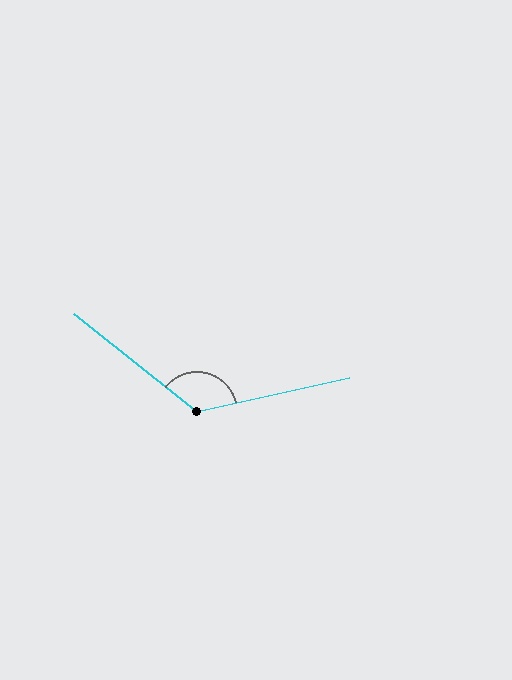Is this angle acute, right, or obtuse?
It is obtuse.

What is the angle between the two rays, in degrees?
Approximately 129 degrees.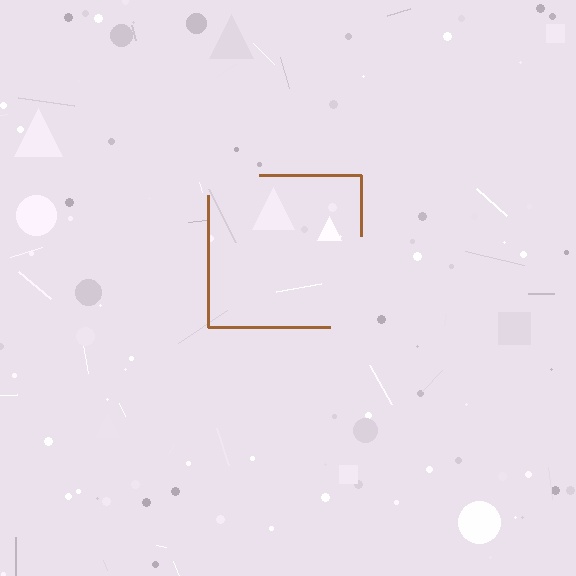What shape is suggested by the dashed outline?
The dashed outline suggests a square.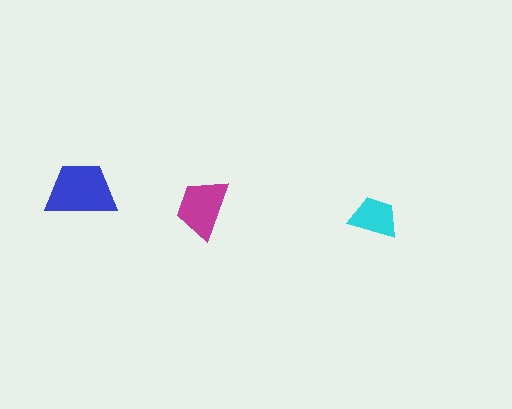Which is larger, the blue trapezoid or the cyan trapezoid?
The blue one.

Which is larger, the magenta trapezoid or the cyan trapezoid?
The magenta one.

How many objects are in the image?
There are 3 objects in the image.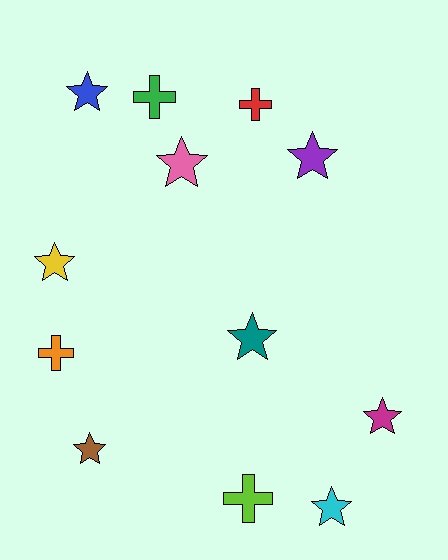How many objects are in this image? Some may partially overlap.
There are 12 objects.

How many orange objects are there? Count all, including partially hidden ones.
There is 1 orange object.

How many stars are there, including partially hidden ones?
There are 8 stars.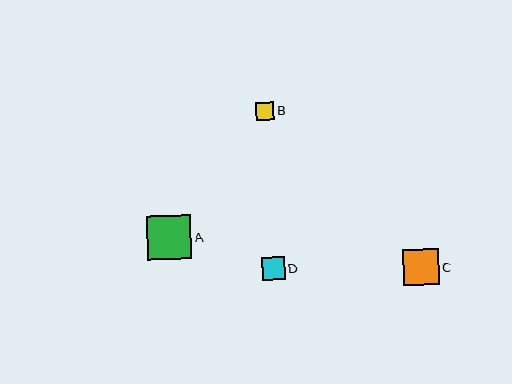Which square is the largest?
Square A is the largest with a size of approximately 44 pixels.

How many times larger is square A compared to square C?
Square A is approximately 1.2 times the size of square C.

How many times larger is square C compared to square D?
Square C is approximately 1.6 times the size of square D.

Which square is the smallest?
Square B is the smallest with a size of approximately 18 pixels.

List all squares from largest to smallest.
From largest to smallest: A, C, D, B.